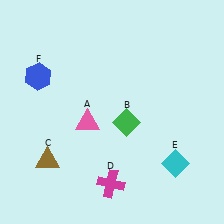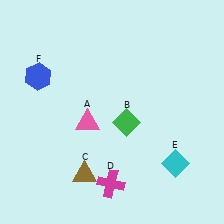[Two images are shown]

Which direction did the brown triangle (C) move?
The brown triangle (C) moved right.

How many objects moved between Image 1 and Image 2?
1 object moved between the two images.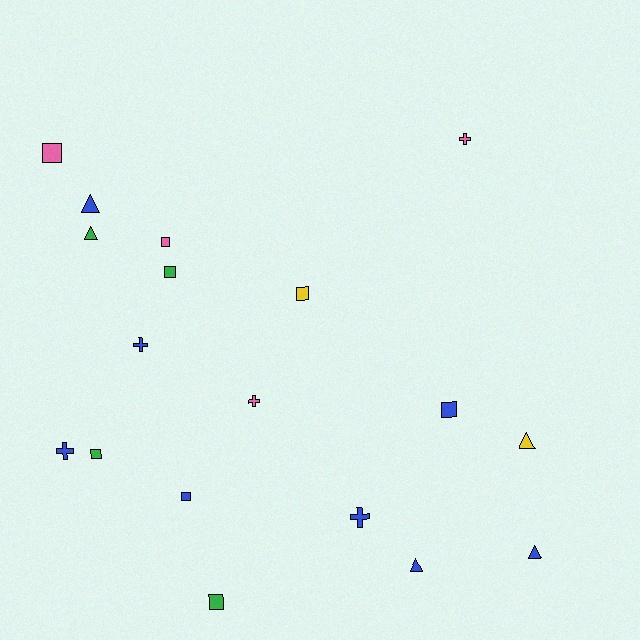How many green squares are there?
There are 3 green squares.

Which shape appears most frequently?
Square, with 8 objects.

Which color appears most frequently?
Blue, with 8 objects.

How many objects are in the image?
There are 18 objects.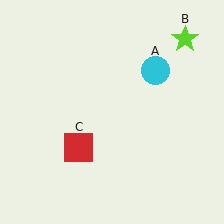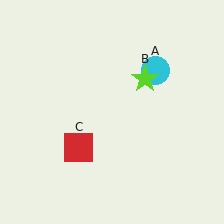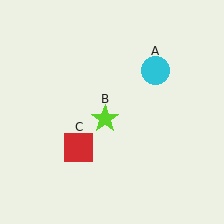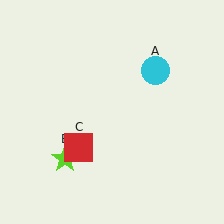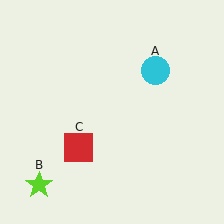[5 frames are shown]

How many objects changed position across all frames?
1 object changed position: lime star (object B).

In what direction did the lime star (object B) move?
The lime star (object B) moved down and to the left.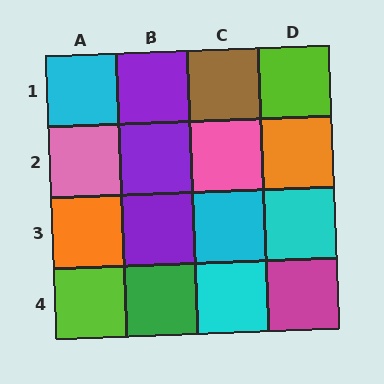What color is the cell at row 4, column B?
Green.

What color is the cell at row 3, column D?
Cyan.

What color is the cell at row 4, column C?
Cyan.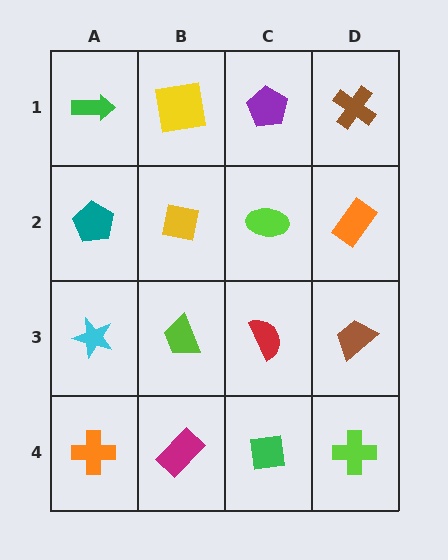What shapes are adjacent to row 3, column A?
A teal pentagon (row 2, column A), an orange cross (row 4, column A), a lime trapezoid (row 3, column B).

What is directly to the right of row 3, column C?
A brown trapezoid.